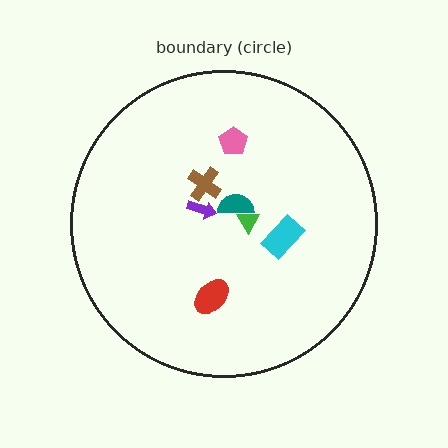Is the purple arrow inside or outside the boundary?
Inside.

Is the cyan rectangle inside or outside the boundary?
Inside.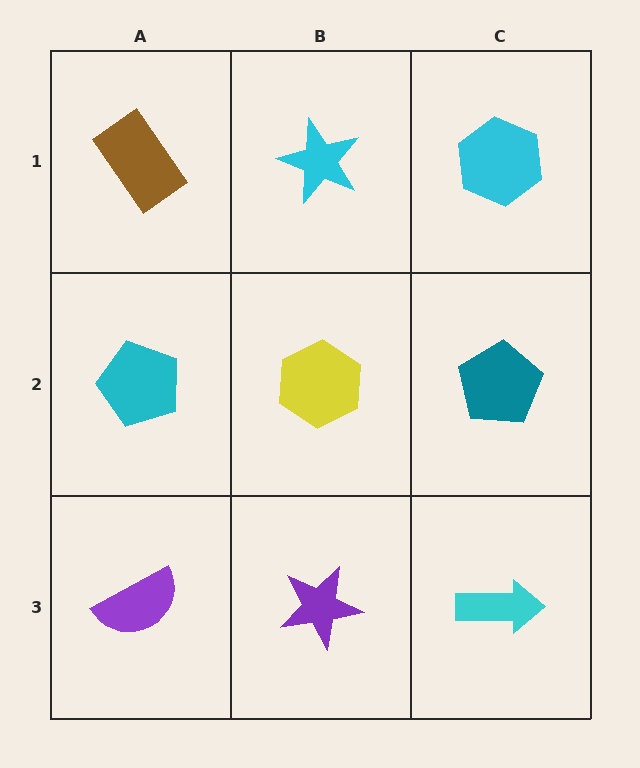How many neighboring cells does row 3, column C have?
2.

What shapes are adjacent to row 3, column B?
A yellow hexagon (row 2, column B), a purple semicircle (row 3, column A), a cyan arrow (row 3, column C).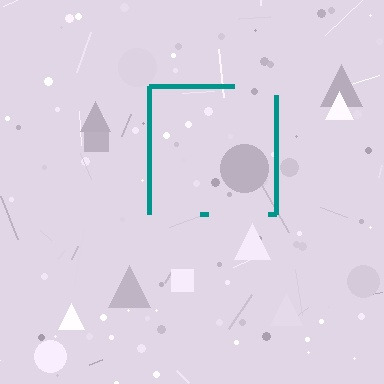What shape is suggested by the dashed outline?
The dashed outline suggests a square.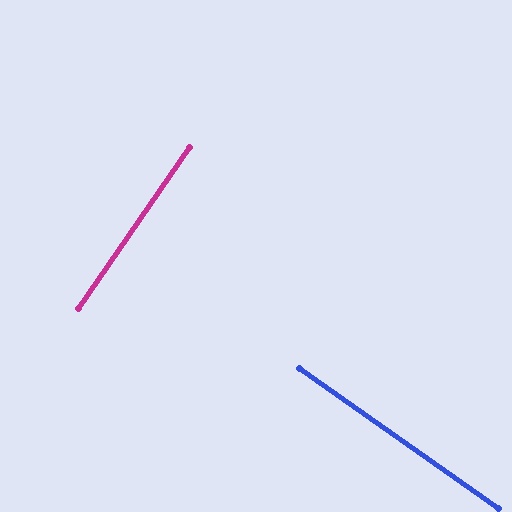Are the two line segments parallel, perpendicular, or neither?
Perpendicular — they meet at approximately 89°.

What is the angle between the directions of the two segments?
Approximately 89 degrees.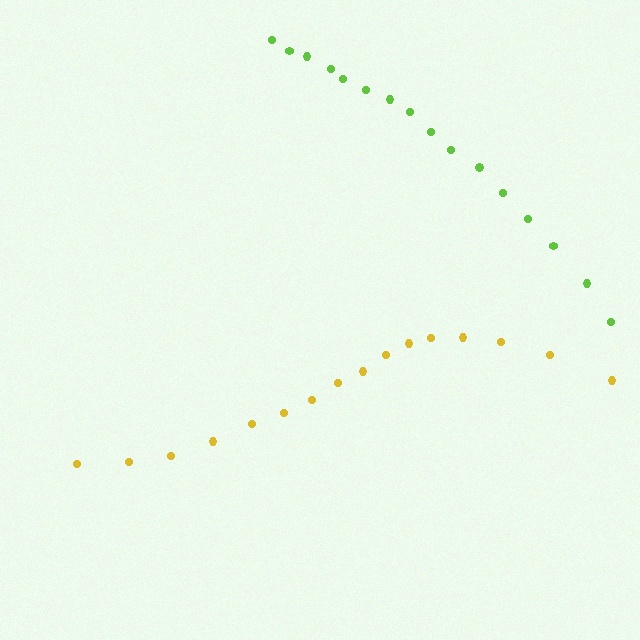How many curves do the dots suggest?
There are 2 distinct paths.